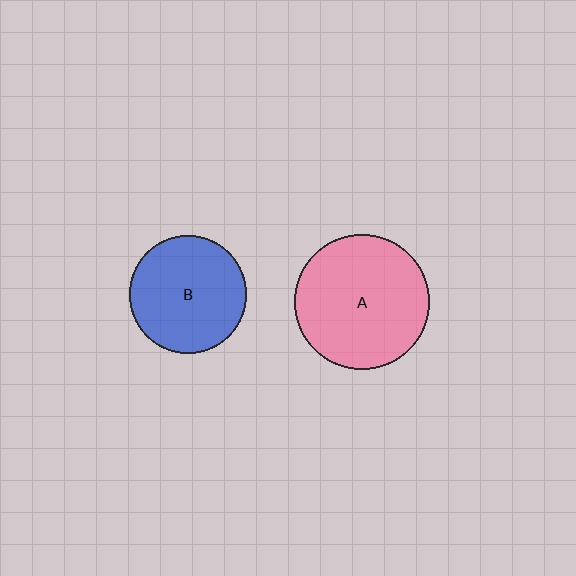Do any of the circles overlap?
No, none of the circles overlap.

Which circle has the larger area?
Circle A (pink).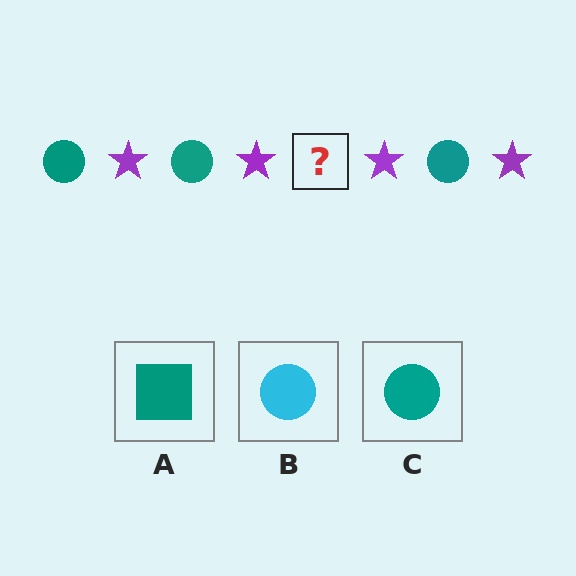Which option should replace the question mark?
Option C.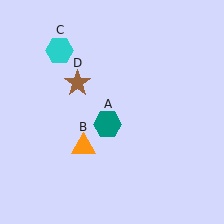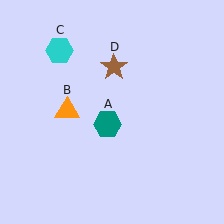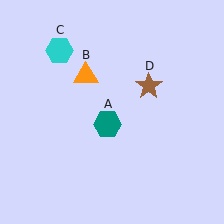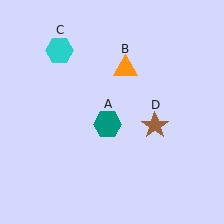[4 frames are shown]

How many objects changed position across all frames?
2 objects changed position: orange triangle (object B), brown star (object D).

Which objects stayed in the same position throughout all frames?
Teal hexagon (object A) and cyan hexagon (object C) remained stationary.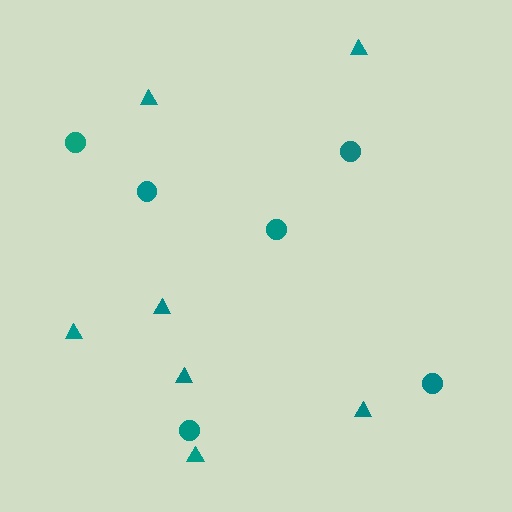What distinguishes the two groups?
There are 2 groups: one group of circles (6) and one group of triangles (7).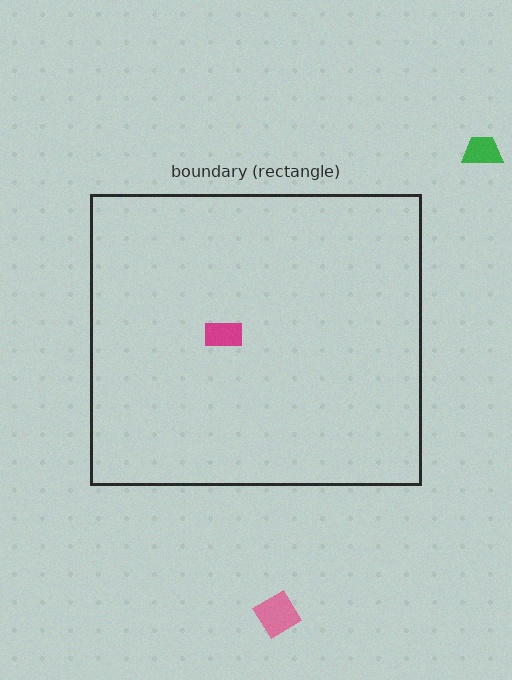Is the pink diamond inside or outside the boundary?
Outside.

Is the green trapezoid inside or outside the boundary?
Outside.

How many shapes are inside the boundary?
1 inside, 2 outside.